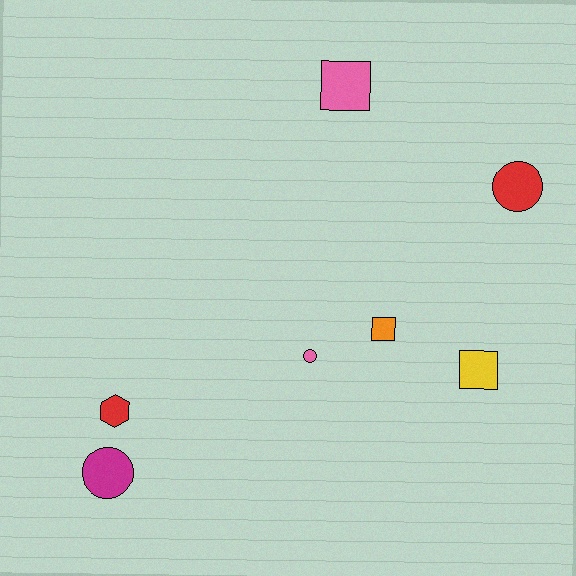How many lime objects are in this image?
There are no lime objects.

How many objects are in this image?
There are 7 objects.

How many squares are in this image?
There are 3 squares.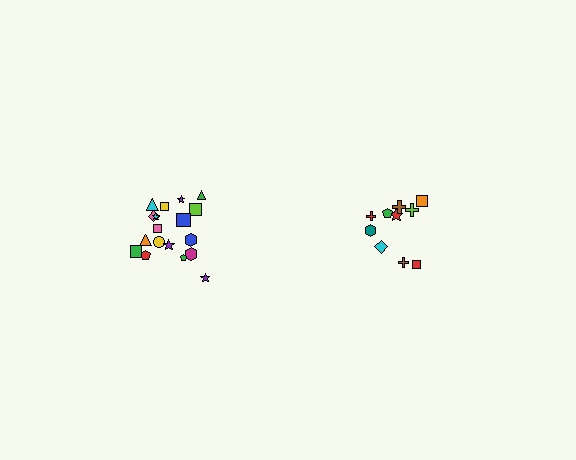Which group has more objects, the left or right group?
The left group.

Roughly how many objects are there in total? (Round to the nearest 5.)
Roughly 30 objects in total.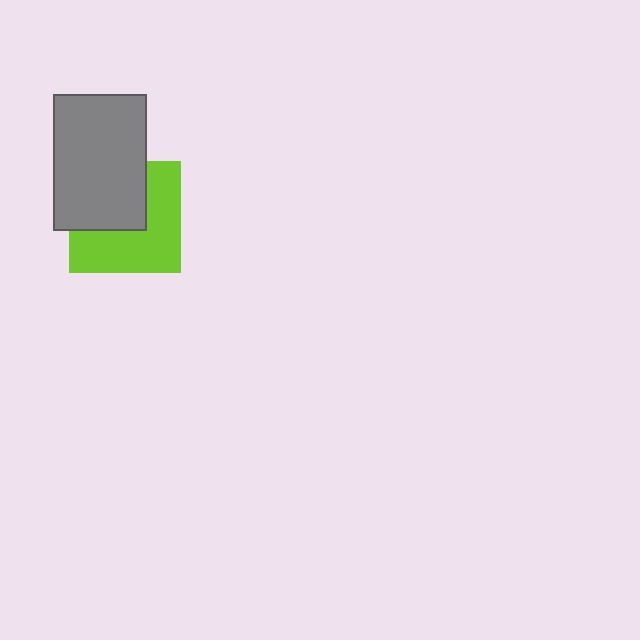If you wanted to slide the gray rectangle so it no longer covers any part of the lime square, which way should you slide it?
Slide it toward the upper-left — that is the most direct way to separate the two shapes.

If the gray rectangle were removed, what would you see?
You would see the complete lime square.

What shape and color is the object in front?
The object in front is a gray rectangle.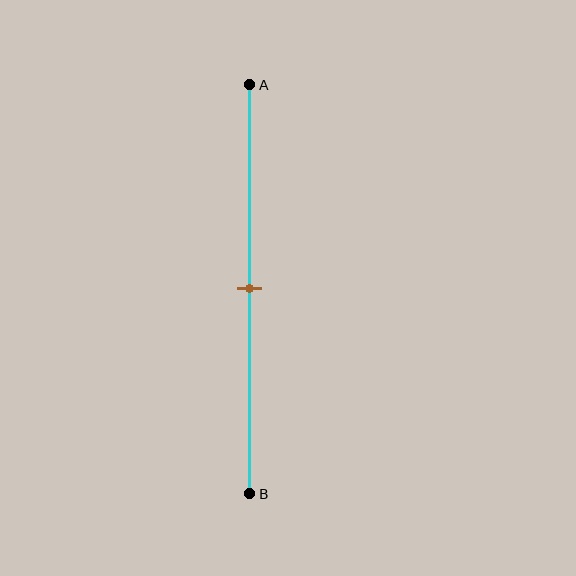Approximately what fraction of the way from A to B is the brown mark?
The brown mark is approximately 50% of the way from A to B.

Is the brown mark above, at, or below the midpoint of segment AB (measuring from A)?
The brown mark is approximately at the midpoint of segment AB.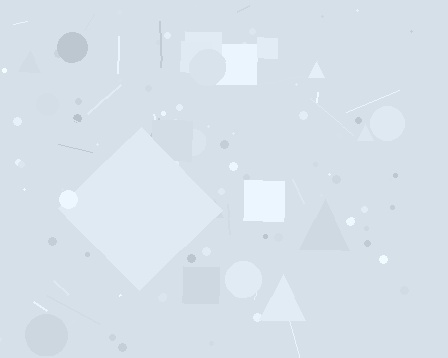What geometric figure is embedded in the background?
A diamond is embedded in the background.